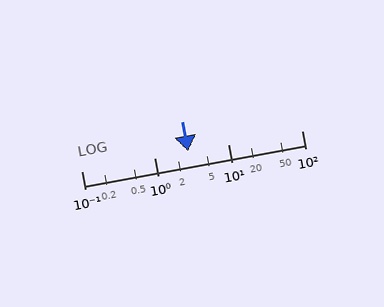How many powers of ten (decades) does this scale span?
The scale spans 3 decades, from 0.1 to 100.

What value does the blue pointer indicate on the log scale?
The pointer indicates approximately 2.8.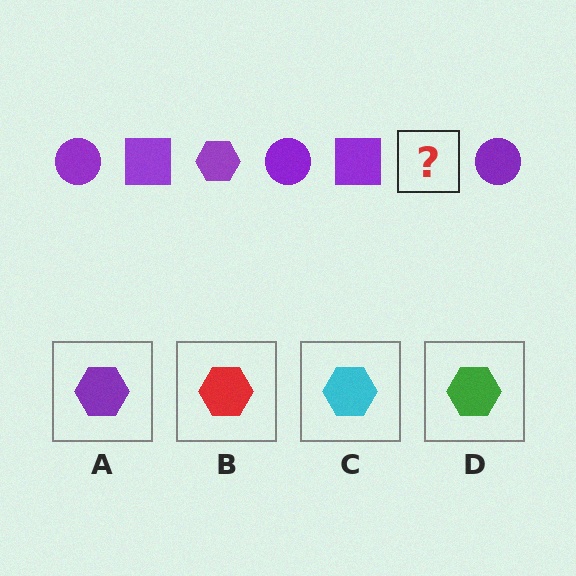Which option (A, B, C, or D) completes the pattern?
A.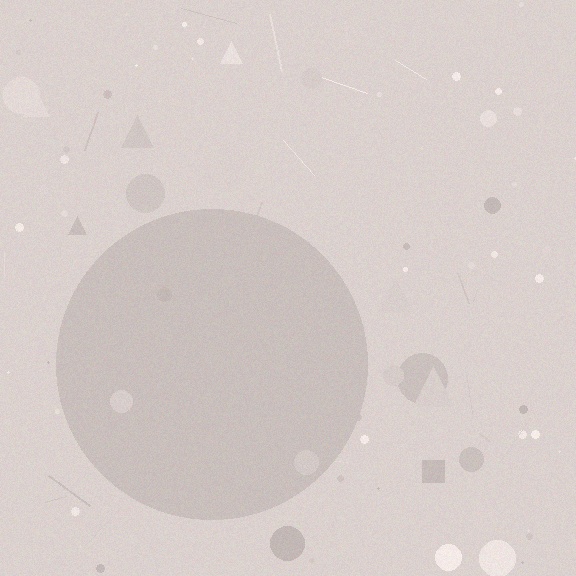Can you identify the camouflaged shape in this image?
The camouflaged shape is a circle.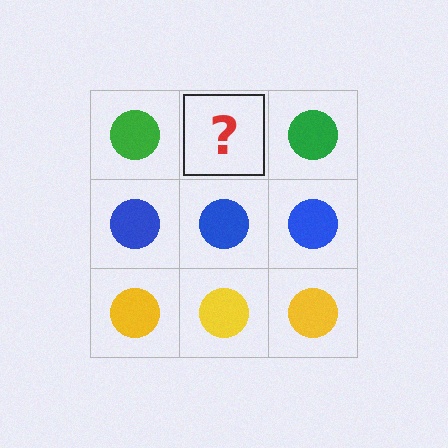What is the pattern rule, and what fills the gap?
The rule is that each row has a consistent color. The gap should be filled with a green circle.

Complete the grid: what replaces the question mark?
The question mark should be replaced with a green circle.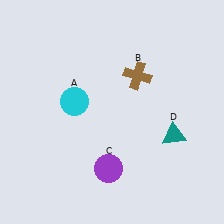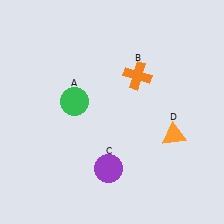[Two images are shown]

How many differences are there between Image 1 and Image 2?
There are 3 differences between the two images.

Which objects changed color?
A changed from cyan to green. B changed from brown to orange. D changed from teal to orange.